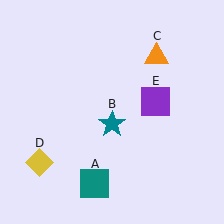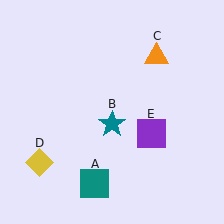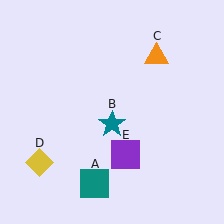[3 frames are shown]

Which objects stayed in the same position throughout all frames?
Teal square (object A) and teal star (object B) and orange triangle (object C) and yellow diamond (object D) remained stationary.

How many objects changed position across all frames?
1 object changed position: purple square (object E).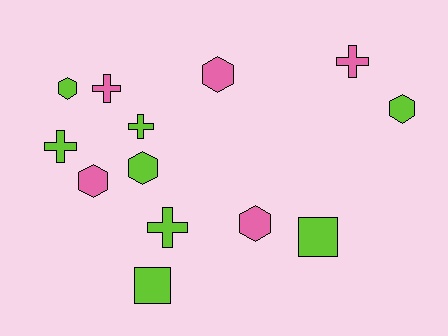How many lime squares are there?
There are 2 lime squares.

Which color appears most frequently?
Lime, with 8 objects.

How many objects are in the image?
There are 13 objects.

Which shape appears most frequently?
Hexagon, with 6 objects.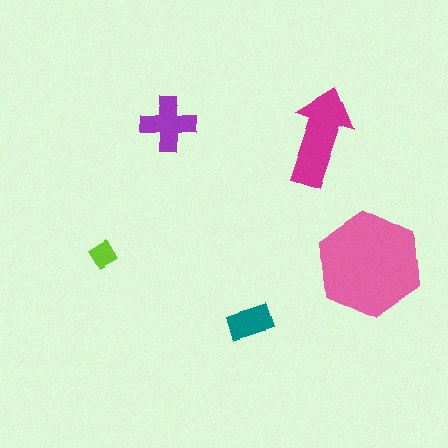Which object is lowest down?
The teal rectangle is bottommost.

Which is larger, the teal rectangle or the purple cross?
The purple cross.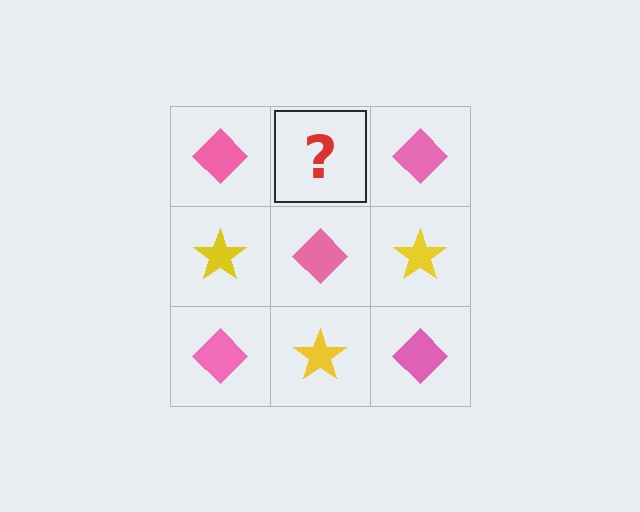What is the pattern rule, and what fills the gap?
The rule is that it alternates pink diamond and yellow star in a checkerboard pattern. The gap should be filled with a yellow star.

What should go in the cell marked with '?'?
The missing cell should contain a yellow star.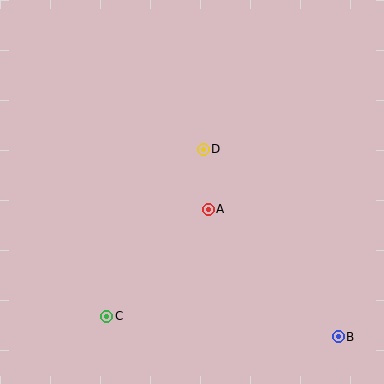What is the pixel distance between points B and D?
The distance between B and D is 231 pixels.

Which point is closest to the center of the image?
Point A at (208, 209) is closest to the center.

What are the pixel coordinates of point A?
Point A is at (208, 209).